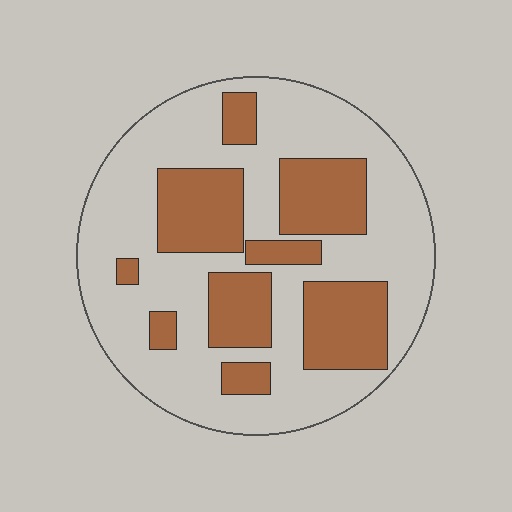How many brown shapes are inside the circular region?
9.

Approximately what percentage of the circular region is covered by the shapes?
Approximately 35%.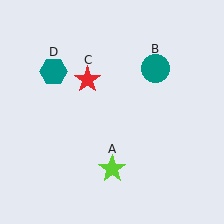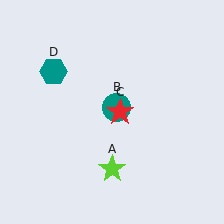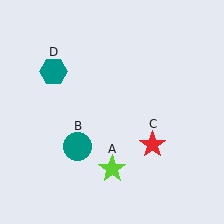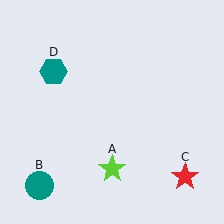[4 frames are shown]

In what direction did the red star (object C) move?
The red star (object C) moved down and to the right.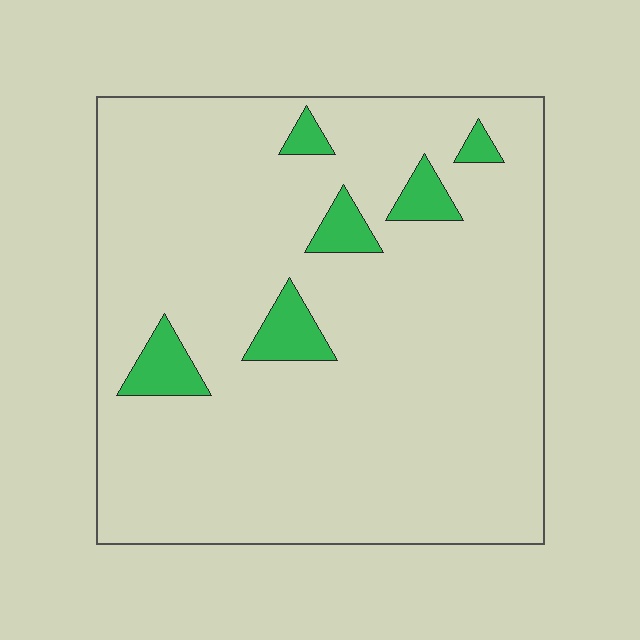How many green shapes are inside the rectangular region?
6.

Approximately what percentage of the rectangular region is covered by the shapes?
Approximately 10%.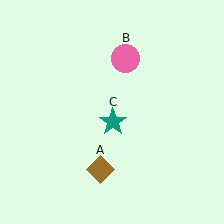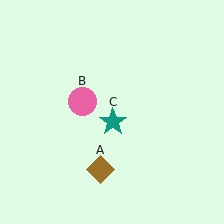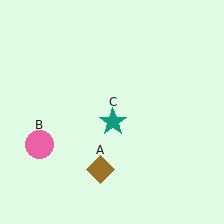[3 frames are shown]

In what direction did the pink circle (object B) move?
The pink circle (object B) moved down and to the left.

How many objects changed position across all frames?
1 object changed position: pink circle (object B).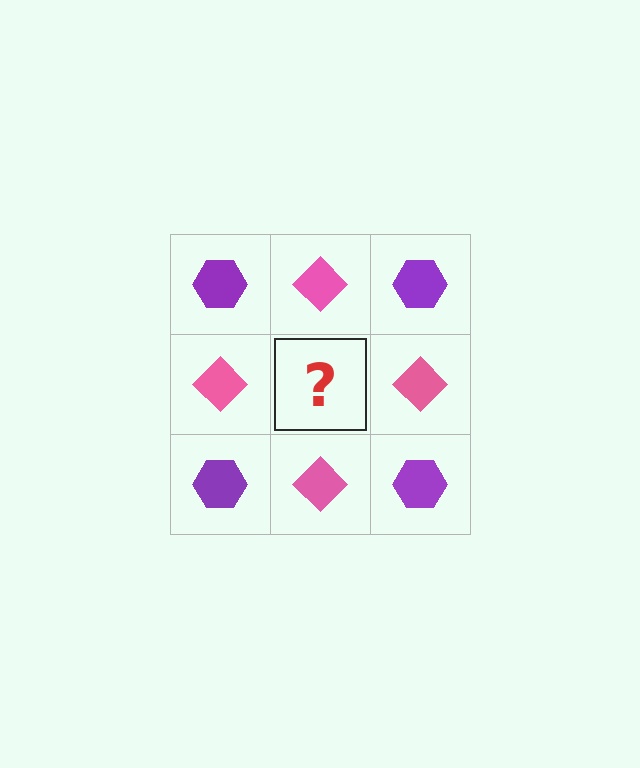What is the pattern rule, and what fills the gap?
The rule is that it alternates purple hexagon and pink diamond in a checkerboard pattern. The gap should be filled with a purple hexagon.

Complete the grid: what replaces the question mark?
The question mark should be replaced with a purple hexagon.